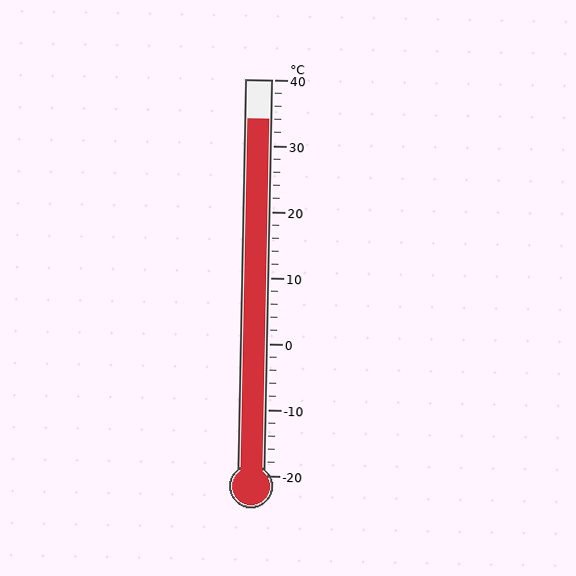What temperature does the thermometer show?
The thermometer shows approximately 34°C.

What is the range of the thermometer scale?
The thermometer scale ranges from -20°C to 40°C.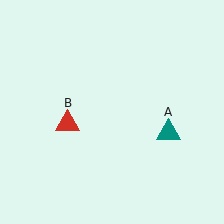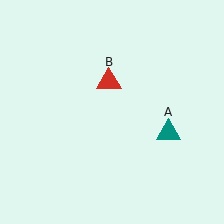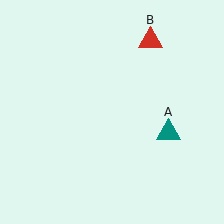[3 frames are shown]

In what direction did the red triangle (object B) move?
The red triangle (object B) moved up and to the right.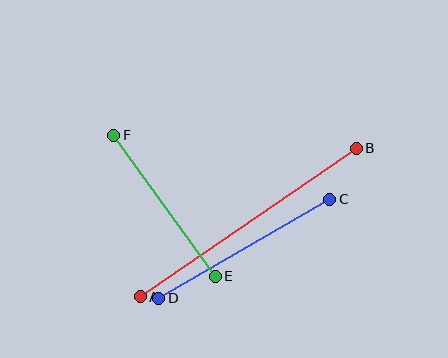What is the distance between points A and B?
The distance is approximately 262 pixels.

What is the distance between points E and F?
The distance is approximately 174 pixels.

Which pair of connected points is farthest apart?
Points A and B are farthest apart.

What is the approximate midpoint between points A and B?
The midpoint is at approximately (248, 223) pixels.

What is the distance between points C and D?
The distance is approximately 198 pixels.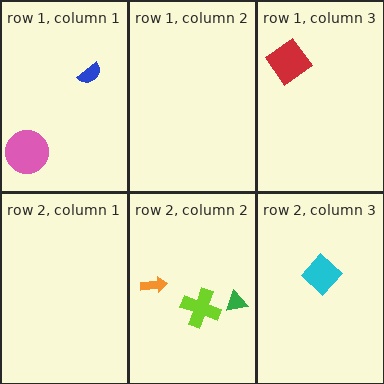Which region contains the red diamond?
The row 1, column 3 region.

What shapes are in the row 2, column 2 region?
The orange arrow, the lime cross, the green triangle.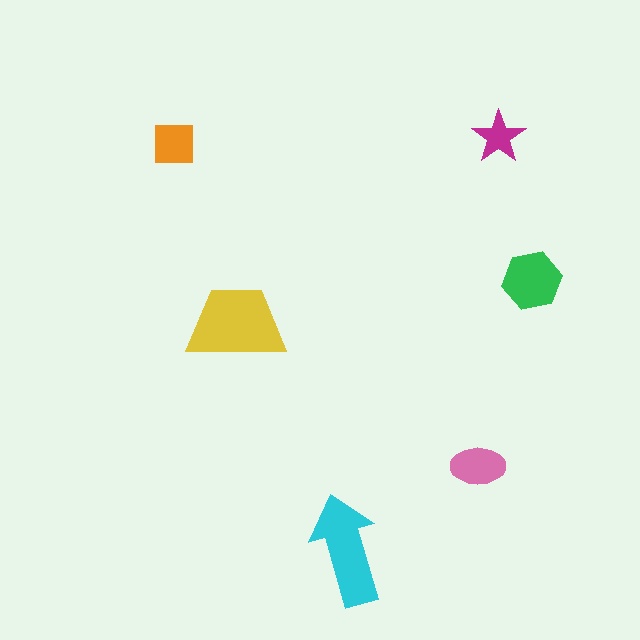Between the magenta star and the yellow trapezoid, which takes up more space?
The yellow trapezoid.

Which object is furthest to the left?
The orange square is leftmost.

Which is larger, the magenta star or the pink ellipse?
The pink ellipse.